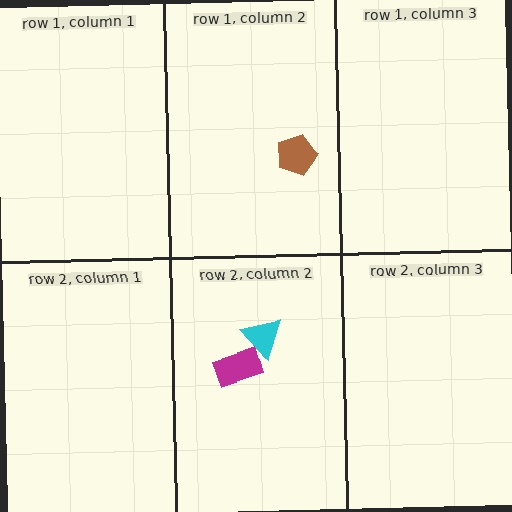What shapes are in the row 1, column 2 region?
The brown pentagon.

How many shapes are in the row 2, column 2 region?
2.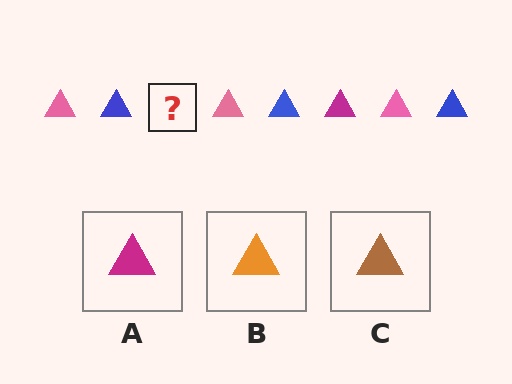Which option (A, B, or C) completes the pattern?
A.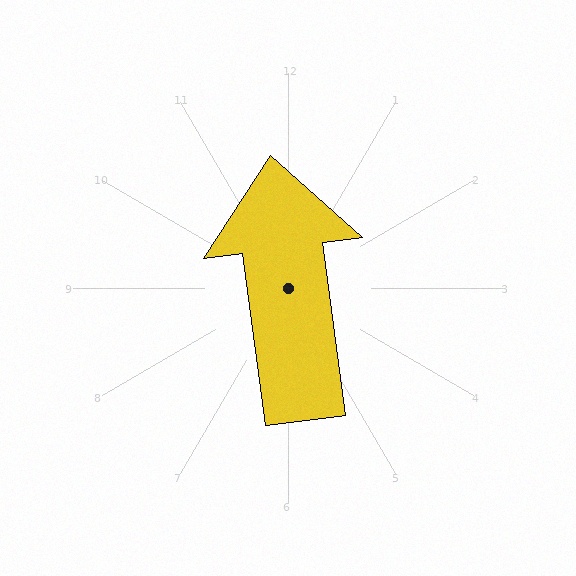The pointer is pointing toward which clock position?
Roughly 12 o'clock.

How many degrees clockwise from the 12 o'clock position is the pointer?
Approximately 353 degrees.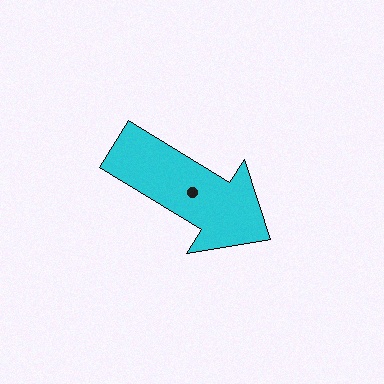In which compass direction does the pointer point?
Southeast.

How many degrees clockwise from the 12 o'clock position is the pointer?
Approximately 121 degrees.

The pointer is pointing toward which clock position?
Roughly 4 o'clock.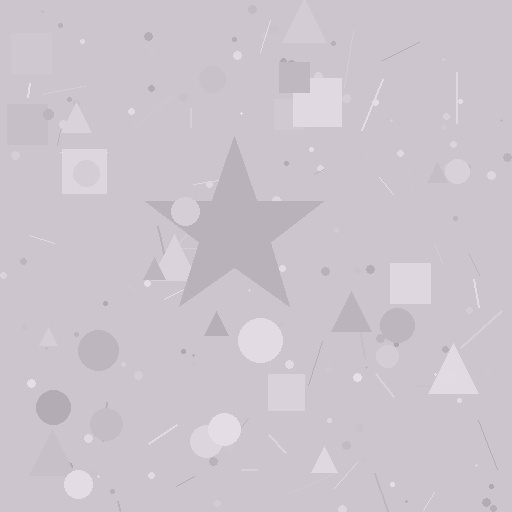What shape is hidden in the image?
A star is hidden in the image.